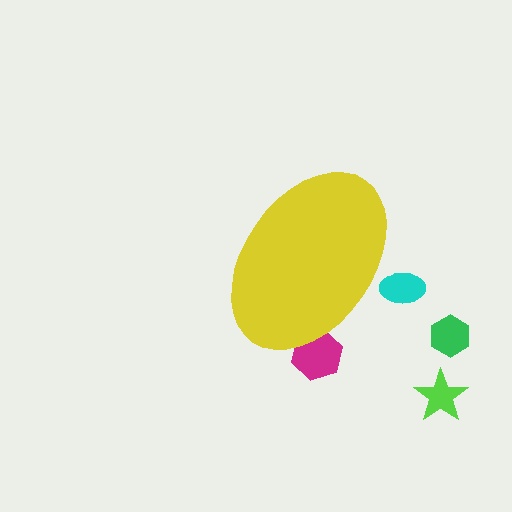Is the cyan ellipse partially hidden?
Yes, the cyan ellipse is partially hidden behind the yellow ellipse.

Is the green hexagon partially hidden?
No, the green hexagon is fully visible.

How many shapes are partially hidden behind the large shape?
2 shapes are partially hidden.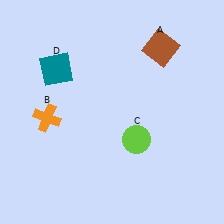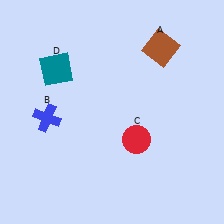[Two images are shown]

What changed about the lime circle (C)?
In Image 1, C is lime. In Image 2, it changed to red.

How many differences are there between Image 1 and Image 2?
There are 2 differences between the two images.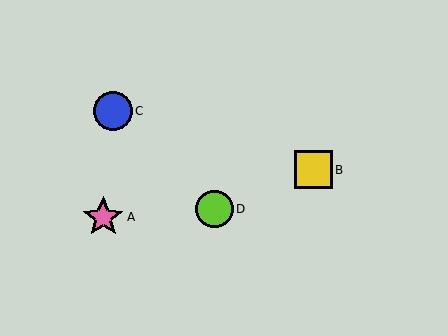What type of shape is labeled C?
Shape C is a blue circle.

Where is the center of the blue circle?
The center of the blue circle is at (113, 111).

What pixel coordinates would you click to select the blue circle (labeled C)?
Click at (113, 111) to select the blue circle C.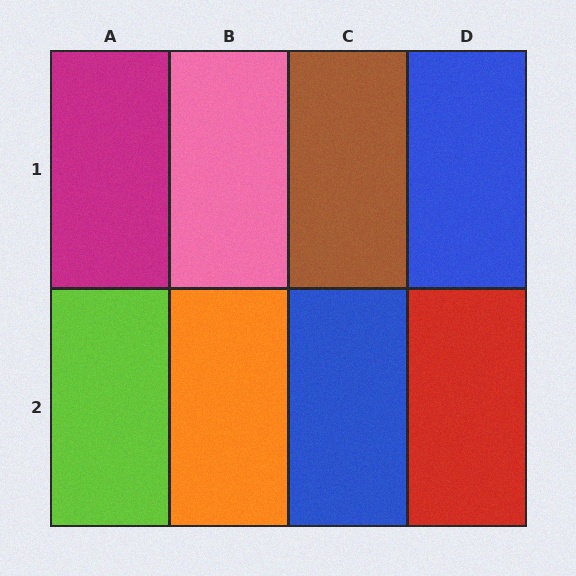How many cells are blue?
2 cells are blue.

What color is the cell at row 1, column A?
Magenta.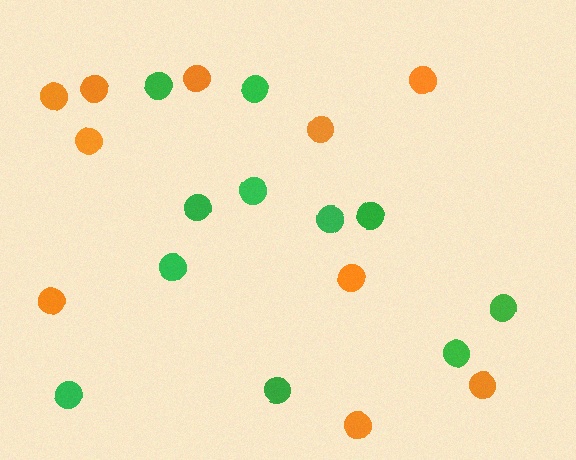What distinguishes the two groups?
There are 2 groups: one group of green circles (11) and one group of orange circles (10).